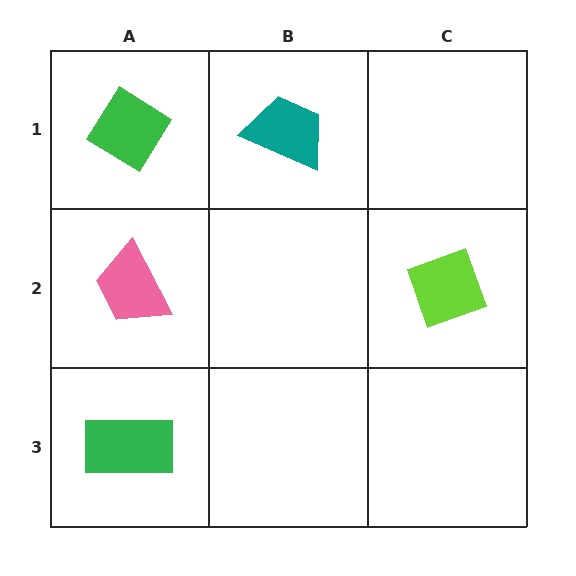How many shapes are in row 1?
2 shapes.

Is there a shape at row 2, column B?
No, that cell is empty.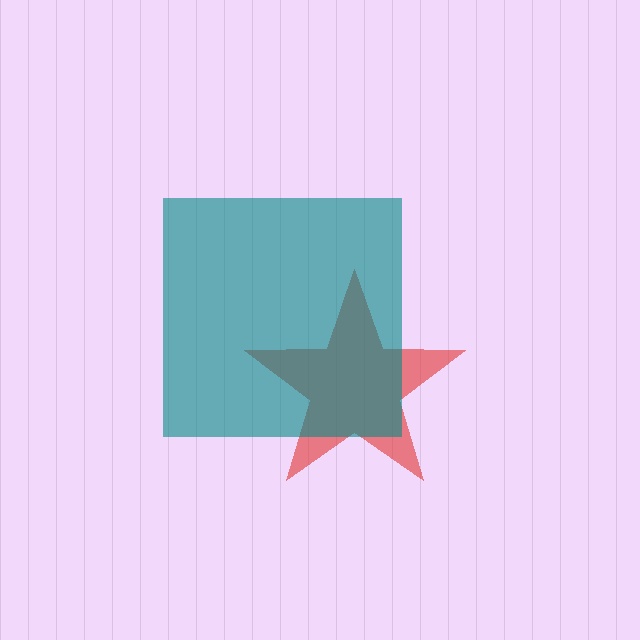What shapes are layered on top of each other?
The layered shapes are: a red star, a teal square.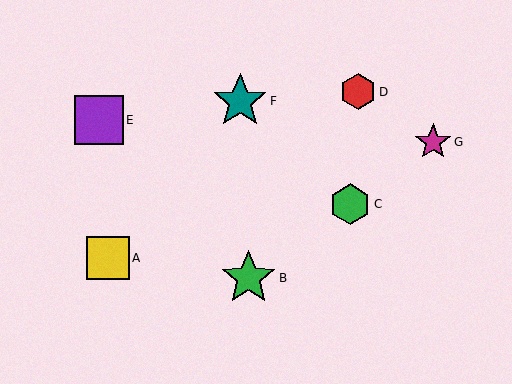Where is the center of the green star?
The center of the green star is at (248, 278).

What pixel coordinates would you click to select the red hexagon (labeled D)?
Click at (358, 92) to select the red hexagon D.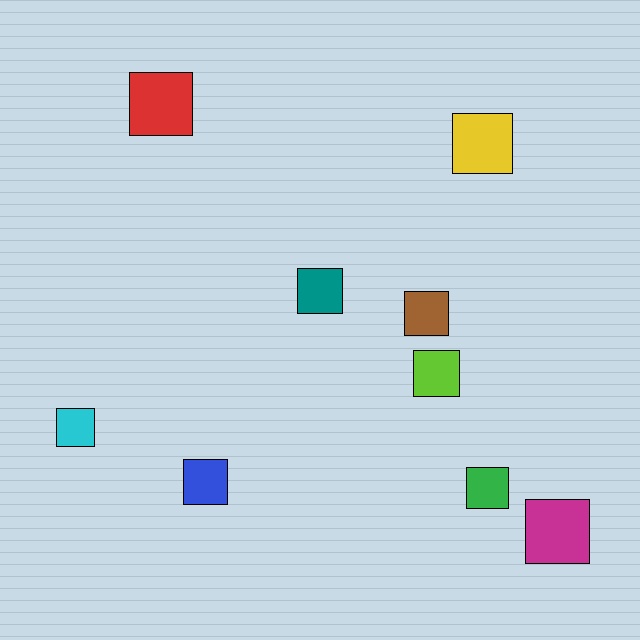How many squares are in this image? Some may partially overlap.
There are 9 squares.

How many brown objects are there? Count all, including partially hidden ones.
There is 1 brown object.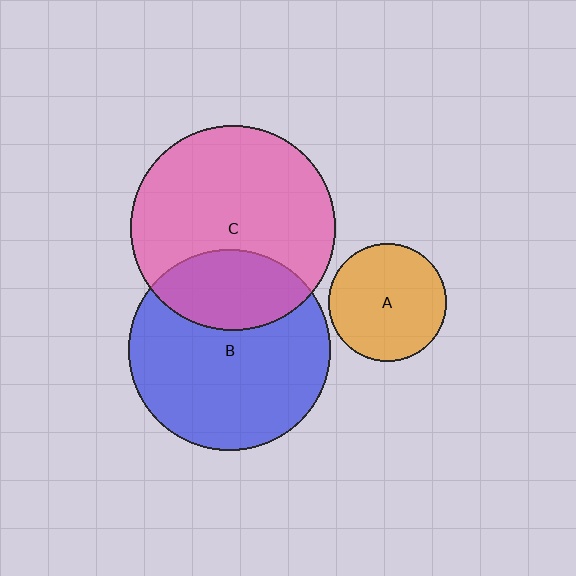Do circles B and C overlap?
Yes.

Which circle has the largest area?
Circle C (pink).